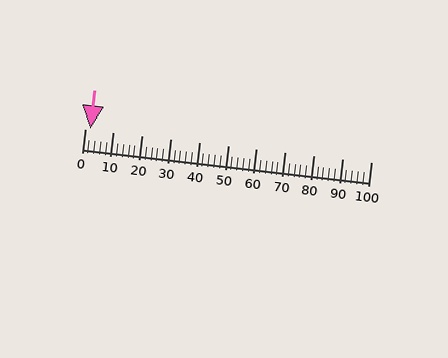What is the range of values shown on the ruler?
The ruler shows values from 0 to 100.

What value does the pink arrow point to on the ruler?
The pink arrow points to approximately 2.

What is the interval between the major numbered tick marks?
The major tick marks are spaced 10 units apart.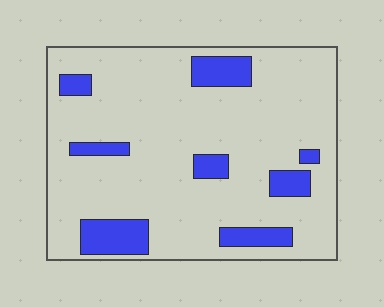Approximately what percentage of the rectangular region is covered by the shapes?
Approximately 15%.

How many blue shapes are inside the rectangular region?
8.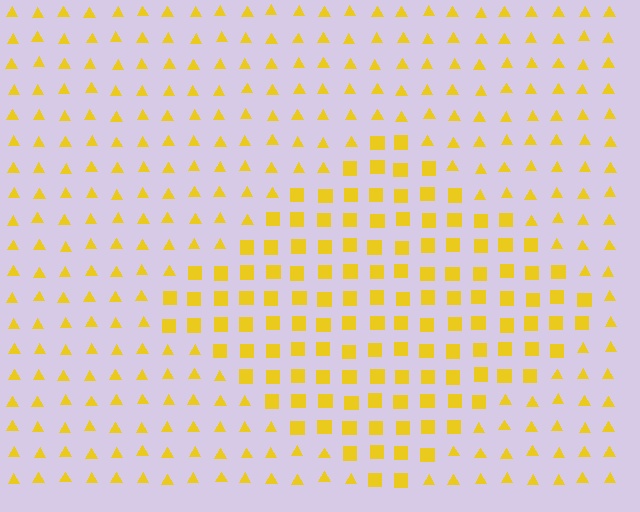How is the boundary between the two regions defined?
The boundary is defined by a change in element shape: squares inside vs. triangles outside. All elements share the same color and spacing.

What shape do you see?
I see a diamond.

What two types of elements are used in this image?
The image uses squares inside the diamond region and triangles outside it.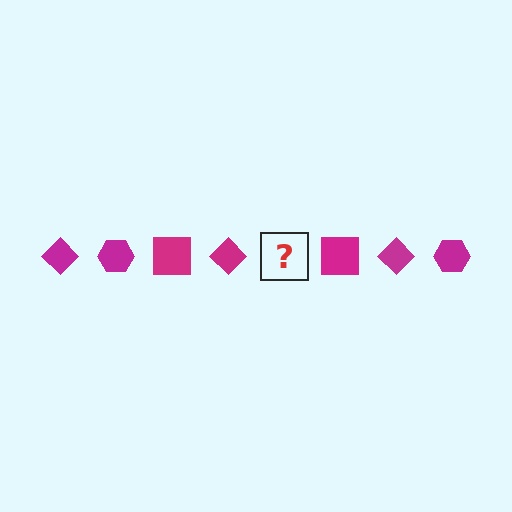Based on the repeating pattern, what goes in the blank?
The blank should be a magenta hexagon.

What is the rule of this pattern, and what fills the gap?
The rule is that the pattern cycles through diamond, hexagon, square shapes in magenta. The gap should be filled with a magenta hexagon.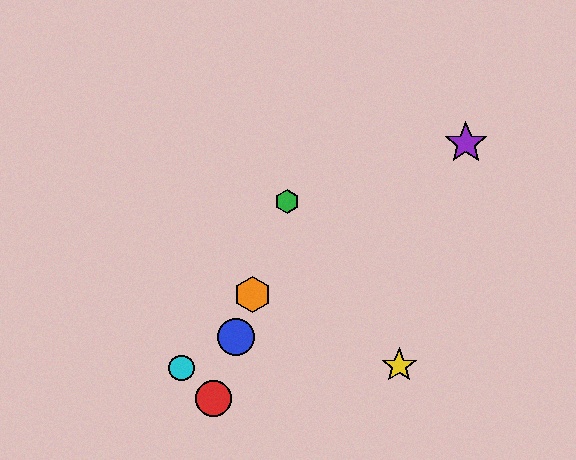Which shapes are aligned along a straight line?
The red circle, the blue circle, the green hexagon, the orange hexagon are aligned along a straight line.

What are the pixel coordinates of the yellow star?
The yellow star is at (399, 366).